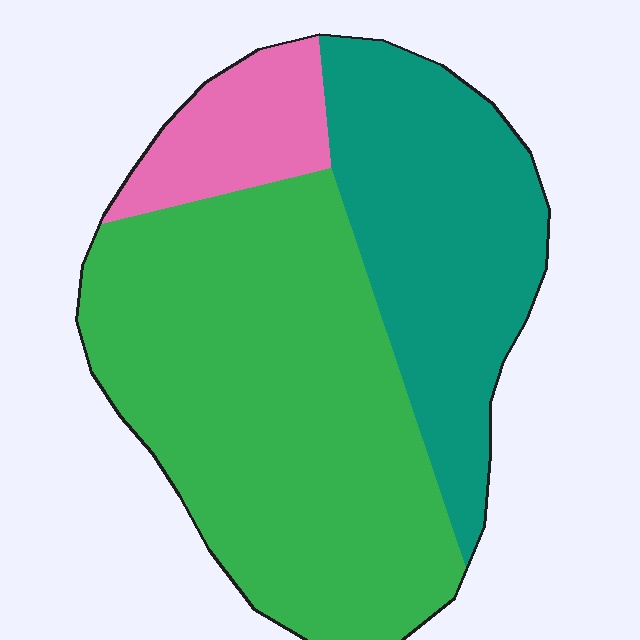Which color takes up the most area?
Green, at roughly 55%.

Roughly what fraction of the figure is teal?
Teal takes up about one third (1/3) of the figure.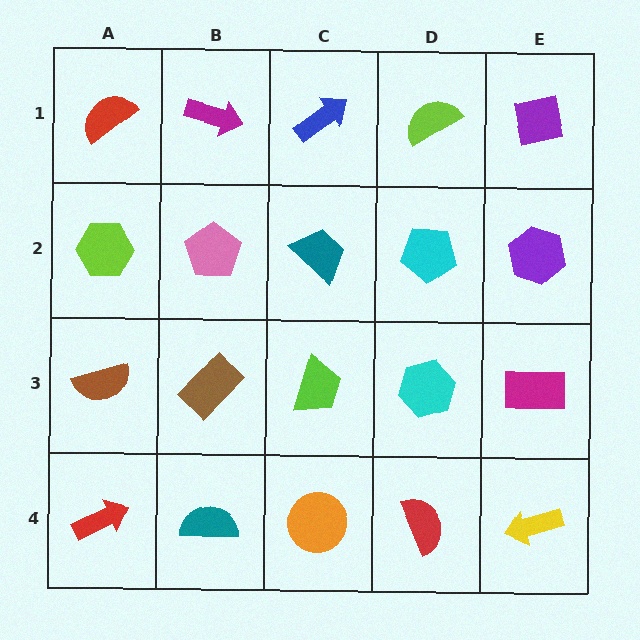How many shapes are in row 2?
5 shapes.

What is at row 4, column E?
A yellow arrow.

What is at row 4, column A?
A red arrow.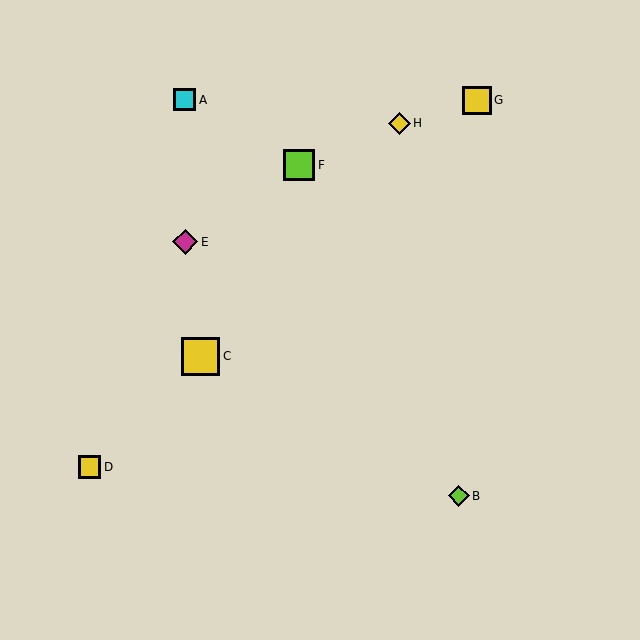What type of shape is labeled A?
Shape A is a cyan square.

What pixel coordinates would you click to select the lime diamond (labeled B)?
Click at (459, 496) to select the lime diamond B.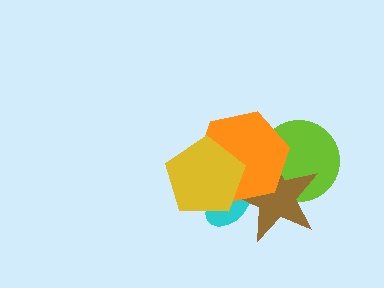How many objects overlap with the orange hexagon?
4 objects overlap with the orange hexagon.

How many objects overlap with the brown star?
4 objects overlap with the brown star.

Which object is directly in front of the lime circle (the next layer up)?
The brown star is directly in front of the lime circle.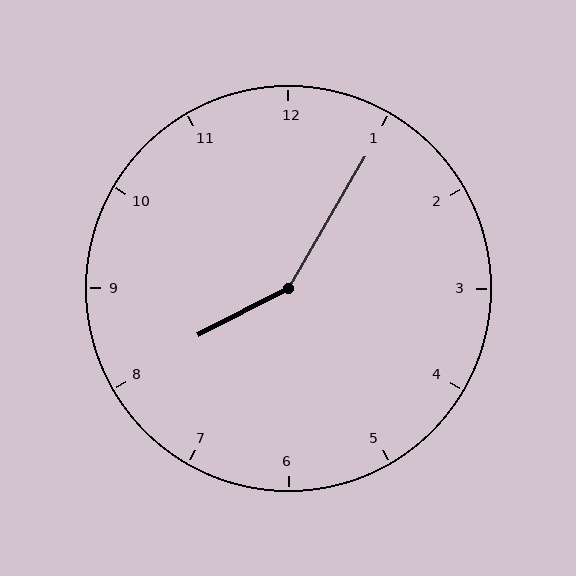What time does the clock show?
8:05.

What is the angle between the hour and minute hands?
Approximately 148 degrees.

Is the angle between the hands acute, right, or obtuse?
It is obtuse.